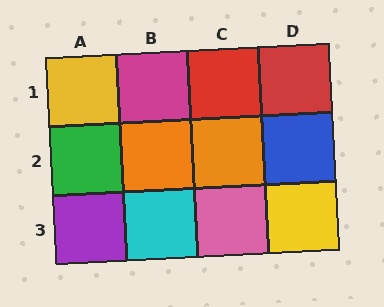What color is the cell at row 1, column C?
Red.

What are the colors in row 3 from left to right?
Purple, cyan, pink, yellow.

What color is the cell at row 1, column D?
Red.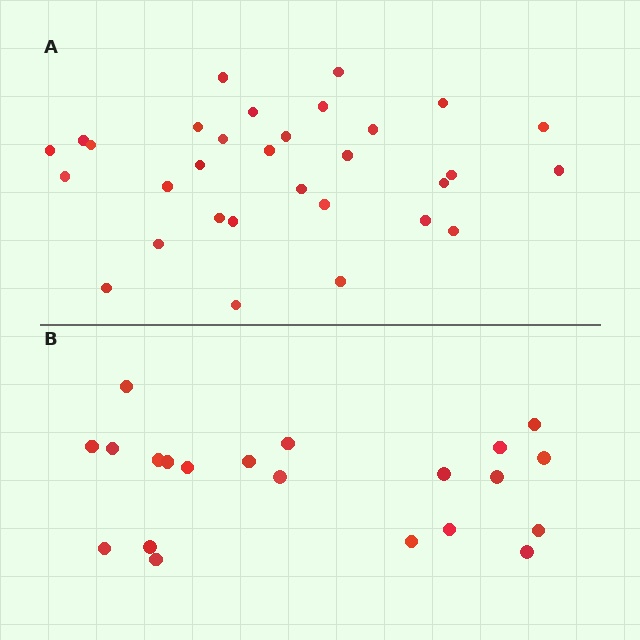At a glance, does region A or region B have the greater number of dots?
Region A (the top region) has more dots.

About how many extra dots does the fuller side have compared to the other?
Region A has roughly 10 or so more dots than region B.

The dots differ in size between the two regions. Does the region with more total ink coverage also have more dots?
No. Region B has more total ink coverage because its dots are larger, but region A actually contains more individual dots. Total area can be misleading — the number of items is what matters here.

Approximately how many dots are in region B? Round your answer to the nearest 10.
About 20 dots. (The exact count is 21, which rounds to 20.)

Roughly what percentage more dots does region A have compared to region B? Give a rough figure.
About 50% more.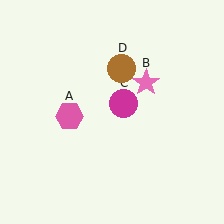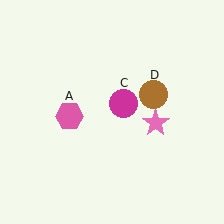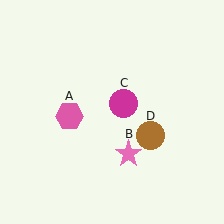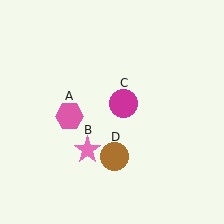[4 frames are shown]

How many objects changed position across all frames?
2 objects changed position: pink star (object B), brown circle (object D).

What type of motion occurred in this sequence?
The pink star (object B), brown circle (object D) rotated clockwise around the center of the scene.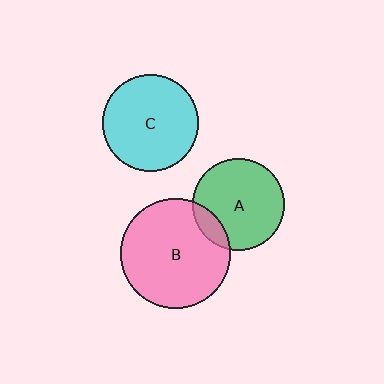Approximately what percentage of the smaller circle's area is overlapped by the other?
Approximately 15%.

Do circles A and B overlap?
Yes.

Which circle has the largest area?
Circle B (pink).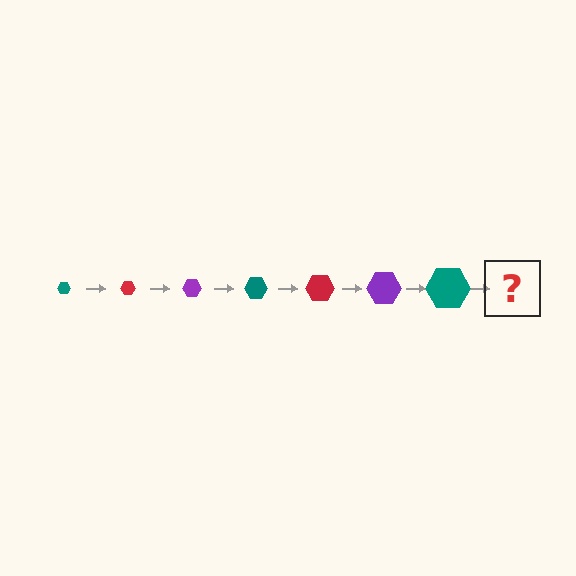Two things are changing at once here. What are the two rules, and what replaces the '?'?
The two rules are that the hexagon grows larger each step and the color cycles through teal, red, and purple. The '?' should be a red hexagon, larger than the previous one.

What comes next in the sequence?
The next element should be a red hexagon, larger than the previous one.